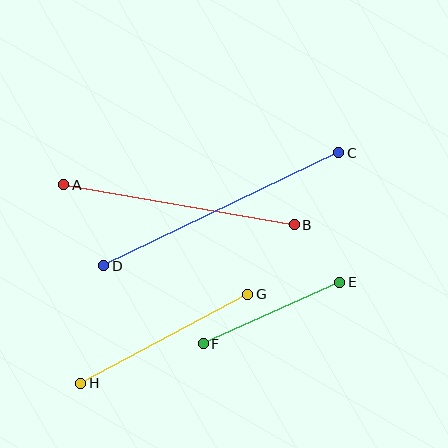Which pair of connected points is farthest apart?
Points C and D are farthest apart.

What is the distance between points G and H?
The distance is approximately 189 pixels.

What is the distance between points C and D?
The distance is approximately 261 pixels.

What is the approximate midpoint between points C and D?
The midpoint is at approximately (221, 209) pixels.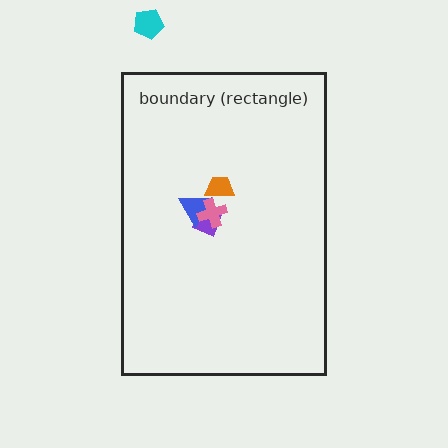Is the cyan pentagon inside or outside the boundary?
Outside.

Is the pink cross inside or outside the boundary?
Inside.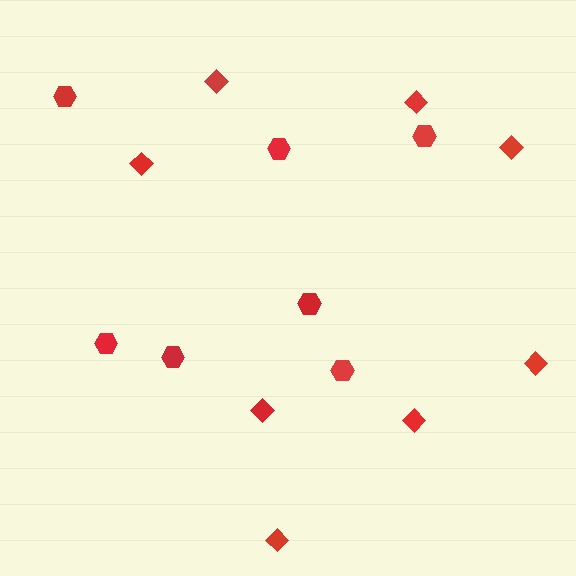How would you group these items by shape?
There are 2 groups: one group of hexagons (7) and one group of diamonds (8).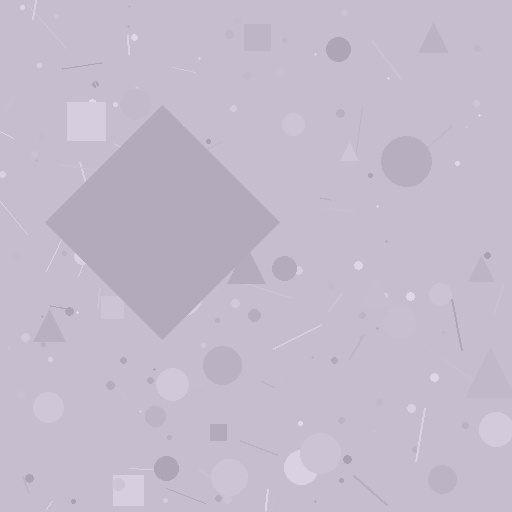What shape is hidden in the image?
A diamond is hidden in the image.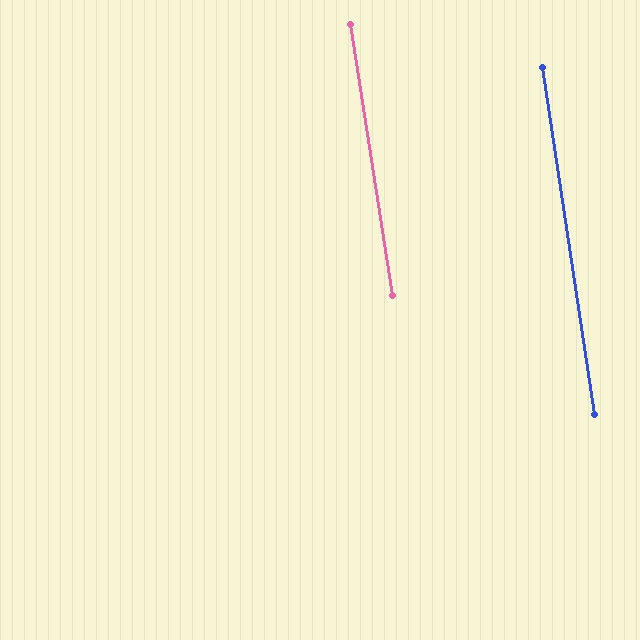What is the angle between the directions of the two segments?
Approximately 0 degrees.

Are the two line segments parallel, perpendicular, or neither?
Parallel — their directions differ by only 0.2°.